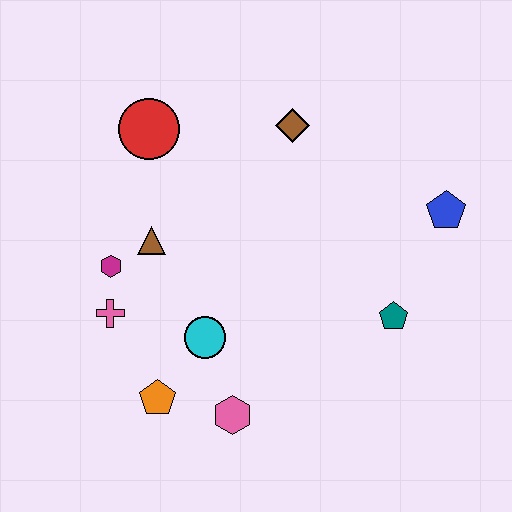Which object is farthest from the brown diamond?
The orange pentagon is farthest from the brown diamond.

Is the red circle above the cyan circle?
Yes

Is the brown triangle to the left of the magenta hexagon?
No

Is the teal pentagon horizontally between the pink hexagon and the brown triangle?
No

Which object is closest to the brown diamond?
The red circle is closest to the brown diamond.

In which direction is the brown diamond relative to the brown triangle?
The brown diamond is to the right of the brown triangle.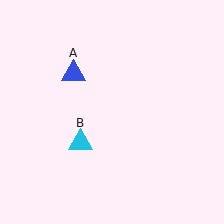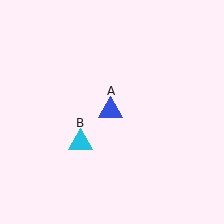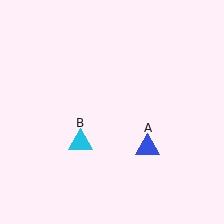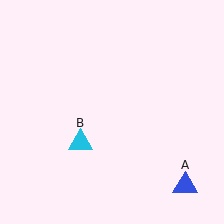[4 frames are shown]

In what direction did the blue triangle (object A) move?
The blue triangle (object A) moved down and to the right.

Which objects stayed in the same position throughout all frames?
Cyan triangle (object B) remained stationary.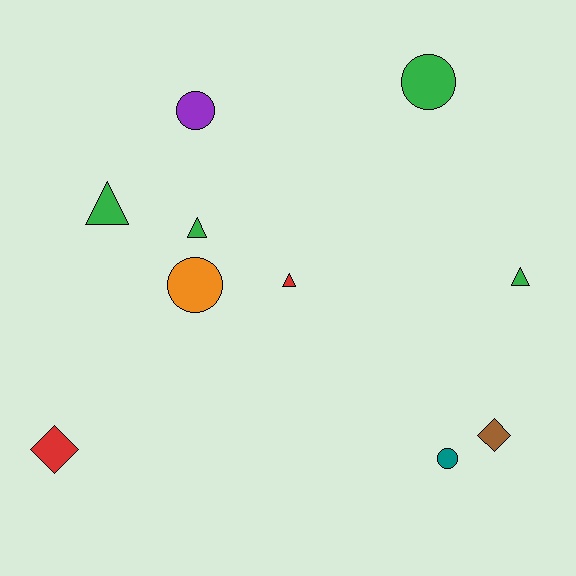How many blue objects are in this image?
There are no blue objects.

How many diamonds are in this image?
There are 2 diamonds.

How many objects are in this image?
There are 10 objects.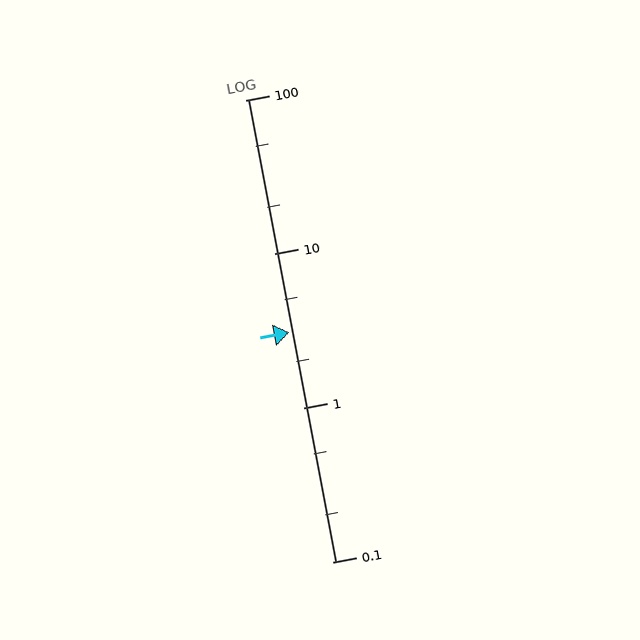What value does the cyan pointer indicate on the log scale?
The pointer indicates approximately 3.1.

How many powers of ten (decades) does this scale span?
The scale spans 3 decades, from 0.1 to 100.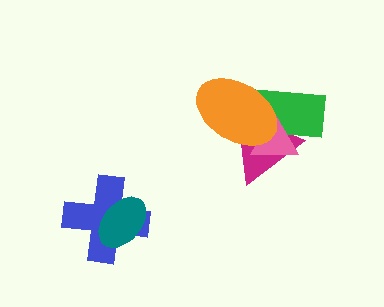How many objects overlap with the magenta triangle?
3 objects overlap with the magenta triangle.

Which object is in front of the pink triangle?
The orange ellipse is in front of the pink triangle.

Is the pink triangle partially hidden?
Yes, it is partially covered by another shape.